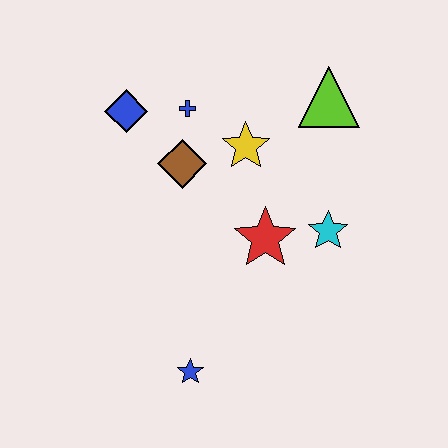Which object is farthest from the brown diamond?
The blue star is farthest from the brown diamond.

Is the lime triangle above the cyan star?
Yes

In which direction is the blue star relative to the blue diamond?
The blue star is below the blue diamond.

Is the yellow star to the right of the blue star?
Yes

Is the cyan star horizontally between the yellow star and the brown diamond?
No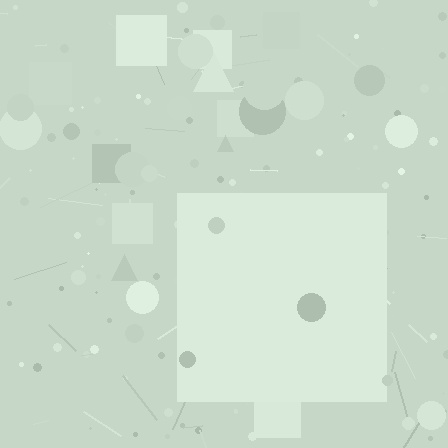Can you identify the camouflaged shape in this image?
The camouflaged shape is a square.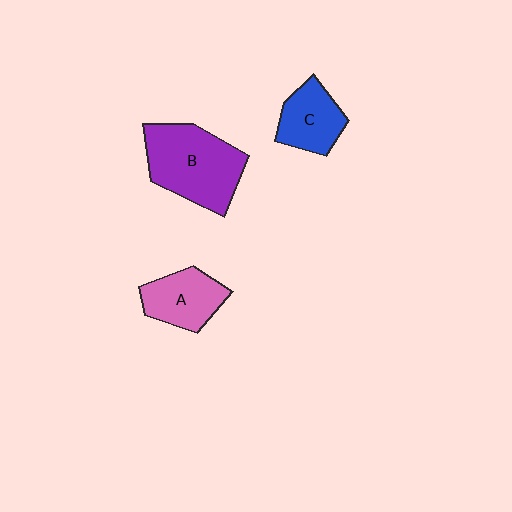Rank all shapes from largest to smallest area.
From largest to smallest: B (purple), A (pink), C (blue).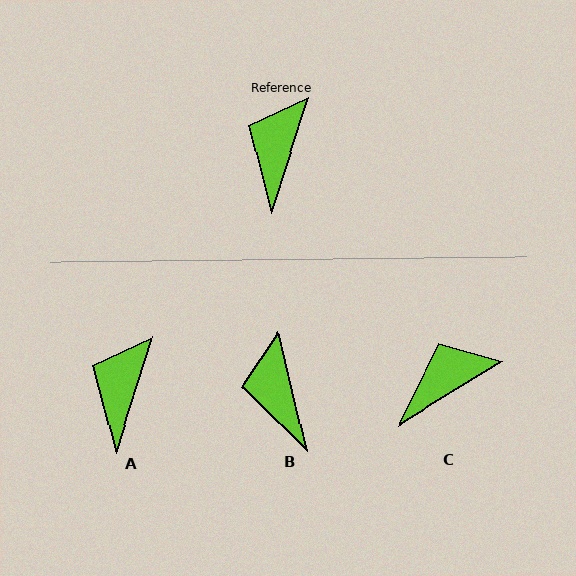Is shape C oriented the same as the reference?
No, it is off by about 41 degrees.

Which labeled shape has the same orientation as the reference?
A.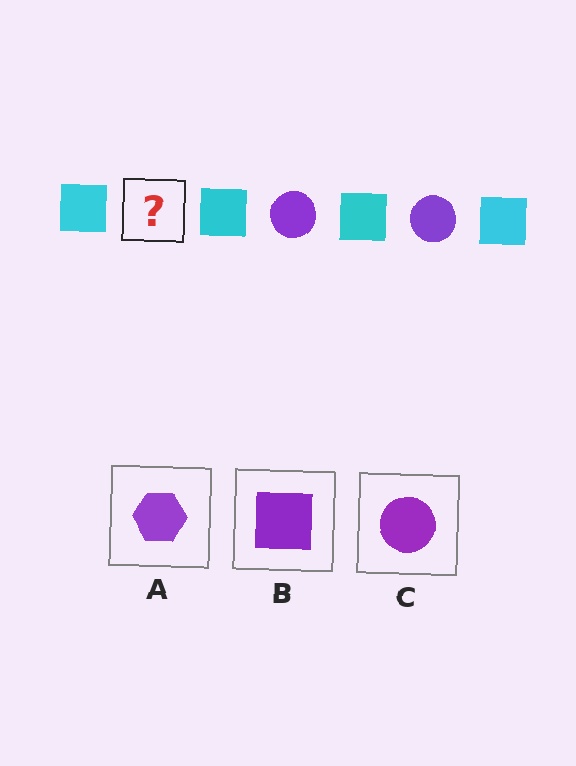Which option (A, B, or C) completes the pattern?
C.